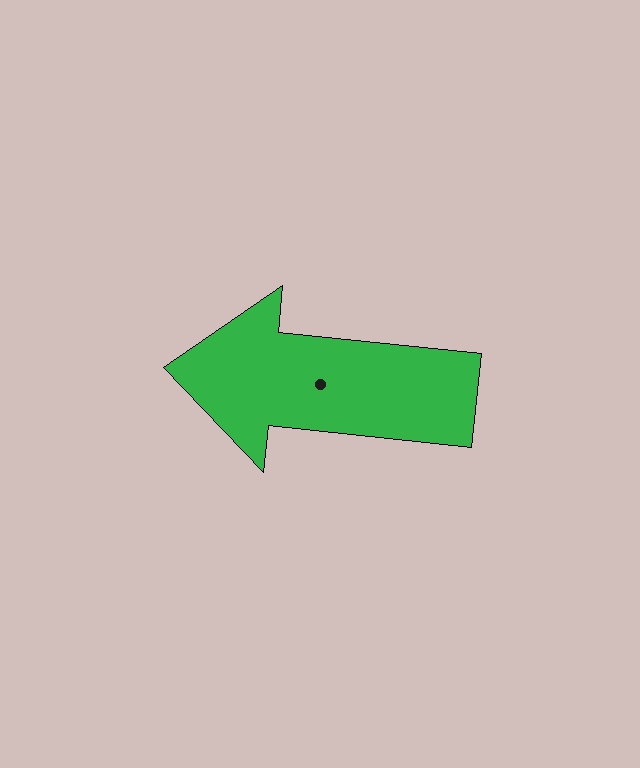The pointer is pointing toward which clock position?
Roughly 9 o'clock.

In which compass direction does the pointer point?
West.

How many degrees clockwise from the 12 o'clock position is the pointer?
Approximately 276 degrees.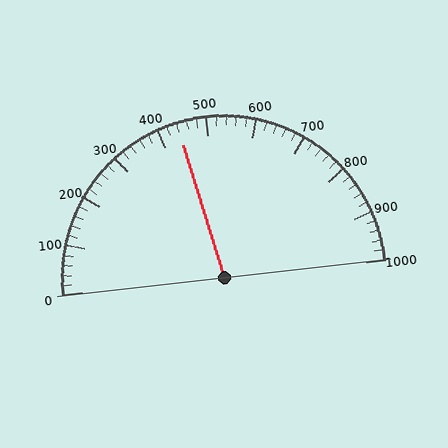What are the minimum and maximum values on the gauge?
The gauge ranges from 0 to 1000.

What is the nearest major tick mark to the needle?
The nearest major tick mark is 400.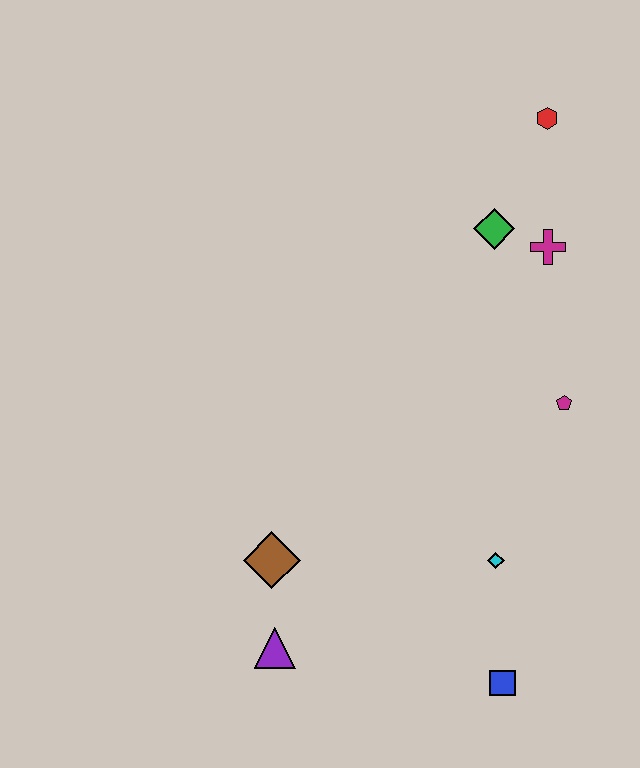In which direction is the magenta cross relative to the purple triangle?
The magenta cross is above the purple triangle.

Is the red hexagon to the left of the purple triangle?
No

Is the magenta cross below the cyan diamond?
No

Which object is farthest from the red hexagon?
The purple triangle is farthest from the red hexagon.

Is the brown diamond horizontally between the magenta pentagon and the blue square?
No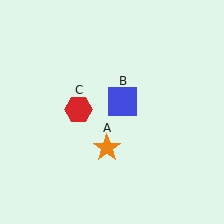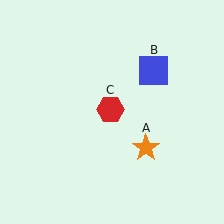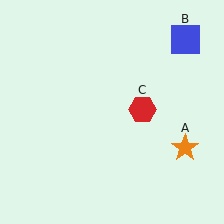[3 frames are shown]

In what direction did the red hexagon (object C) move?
The red hexagon (object C) moved right.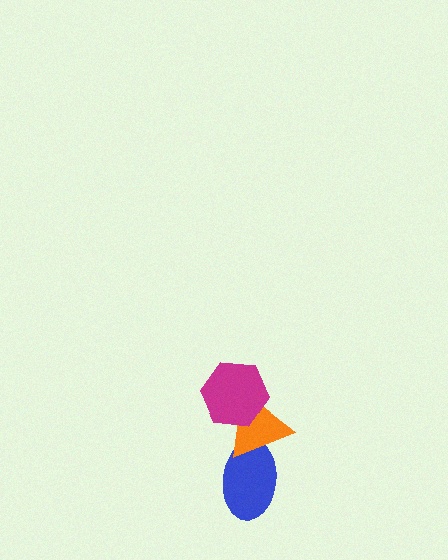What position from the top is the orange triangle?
The orange triangle is 2nd from the top.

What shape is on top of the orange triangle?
The magenta hexagon is on top of the orange triangle.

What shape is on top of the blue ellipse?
The orange triangle is on top of the blue ellipse.